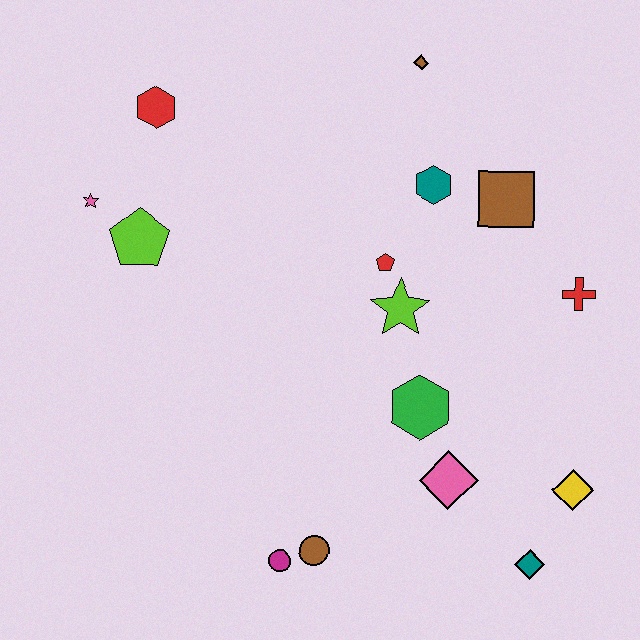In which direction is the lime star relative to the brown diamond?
The lime star is below the brown diamond.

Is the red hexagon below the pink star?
No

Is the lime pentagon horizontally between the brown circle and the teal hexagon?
No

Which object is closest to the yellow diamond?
The teal diamond is closest to the yellow diamond.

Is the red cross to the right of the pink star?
Yes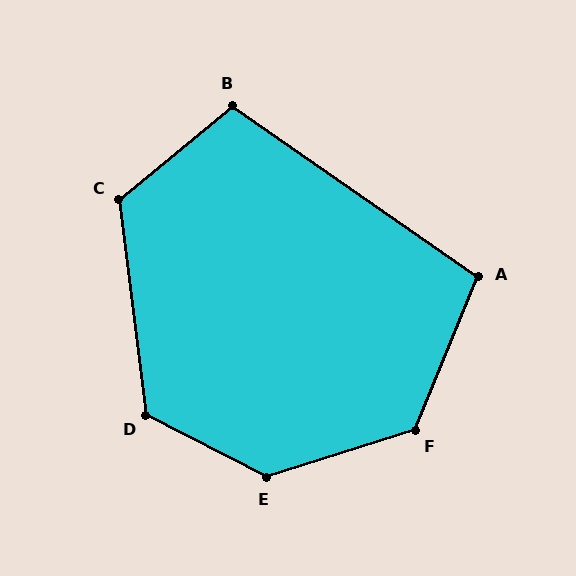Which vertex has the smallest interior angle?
A, at approximately 102 degrees.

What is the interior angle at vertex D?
Approximately 124 degrees (obtuse).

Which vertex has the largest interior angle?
E, at approximately 135 degrees.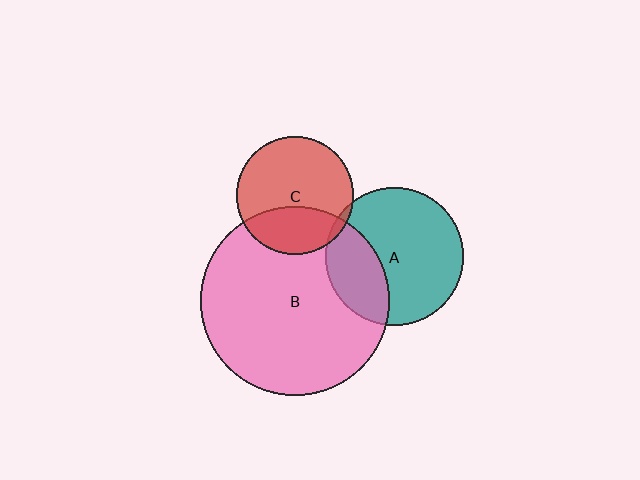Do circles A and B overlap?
Yes.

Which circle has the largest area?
Circle B (pink).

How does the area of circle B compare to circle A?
Approximately 1.9 times.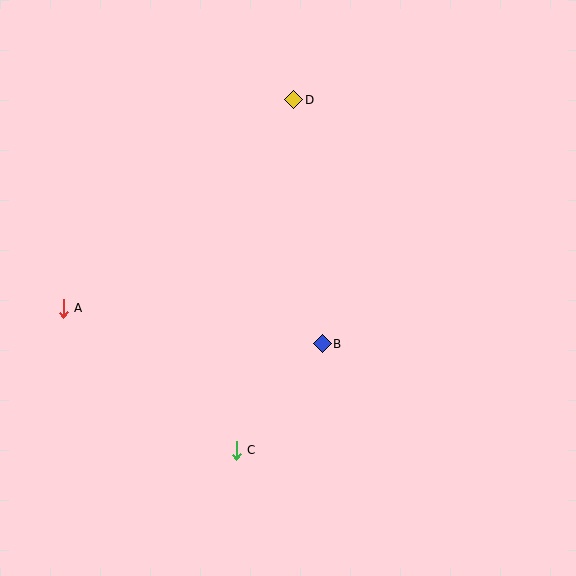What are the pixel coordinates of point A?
Point A is at (63, 308).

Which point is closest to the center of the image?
Point B at (322, 344) is closest to the center.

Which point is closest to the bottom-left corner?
Point C is closest to the bottom-left corner.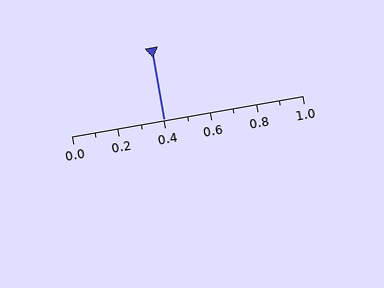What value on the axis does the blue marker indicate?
The marker indicates approximately 0.4.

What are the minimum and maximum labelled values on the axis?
The axis runs from 0.0 to 1.0.